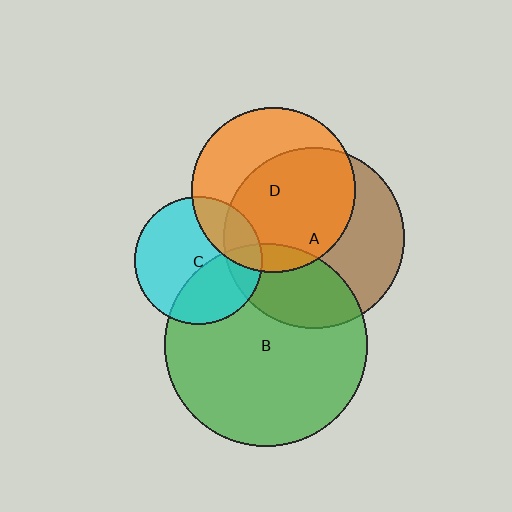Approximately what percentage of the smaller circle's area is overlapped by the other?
Approximately 10%.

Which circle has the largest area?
Circle B (green).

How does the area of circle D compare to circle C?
Approximately 1.6 times.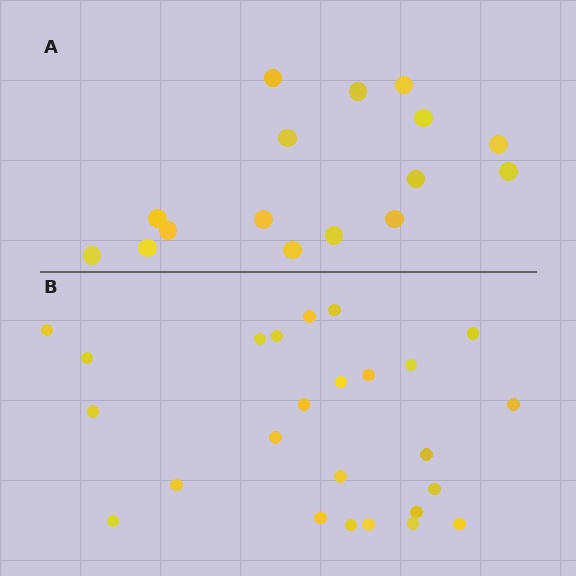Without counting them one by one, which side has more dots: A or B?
Region B (the bottom region) has more dots.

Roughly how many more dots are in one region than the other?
Region B has roughly 8 or so more dots than region A.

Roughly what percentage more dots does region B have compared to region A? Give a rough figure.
About 55% more.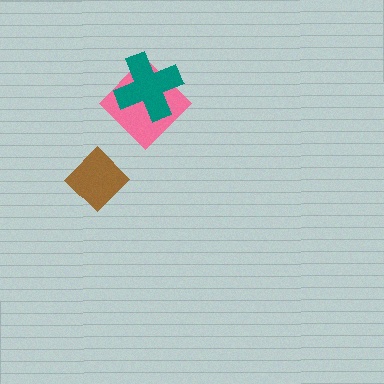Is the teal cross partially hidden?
No, no other shape covers it.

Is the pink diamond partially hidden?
Yes, it is partially covered by another shape.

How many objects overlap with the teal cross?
1 object overlaps with the teal cross.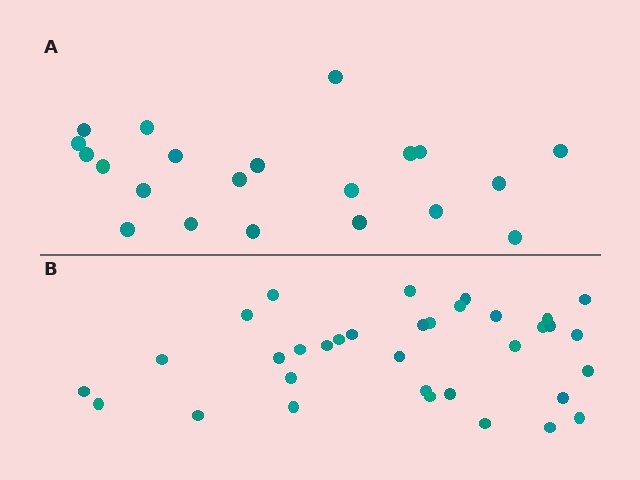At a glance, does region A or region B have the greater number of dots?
Region B (the bottom region) has more dots.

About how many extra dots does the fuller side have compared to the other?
Region B has approximately 15 more dots than region A.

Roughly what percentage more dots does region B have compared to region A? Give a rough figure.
About 60% more.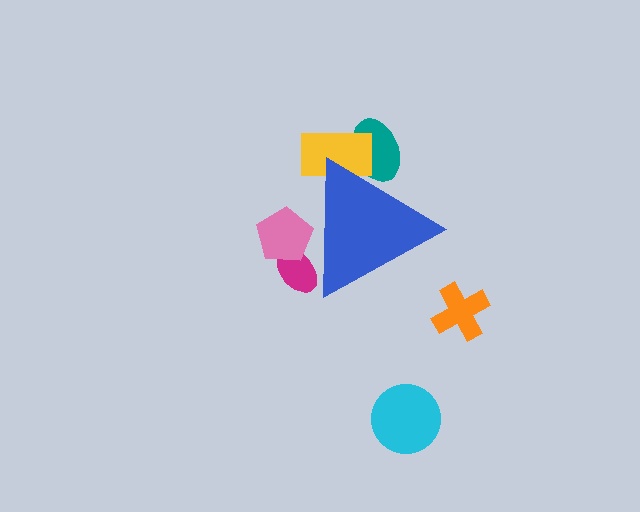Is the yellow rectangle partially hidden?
Yes, the yellow rectangle is partially hidden behind the blue triangle.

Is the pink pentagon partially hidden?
Yes, the pink pentagon is partially hidden behind the blue triangle.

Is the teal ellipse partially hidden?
Yes, the teal ellipse is partially hidden behind the blue triangle.